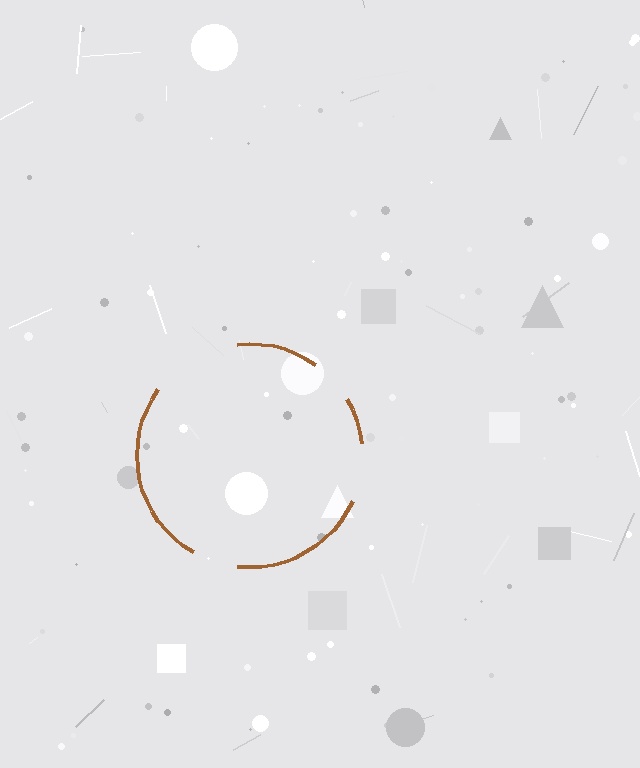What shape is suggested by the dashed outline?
The dashed outline suggests a circle.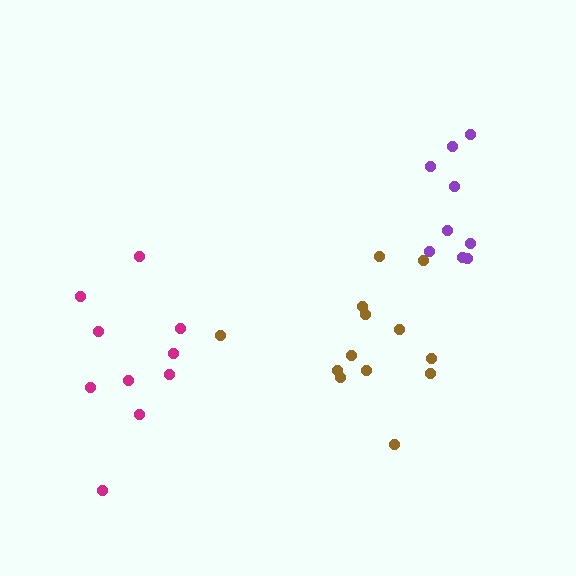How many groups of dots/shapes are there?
There are 3 groups.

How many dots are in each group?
Group 1: 13 dots, Group 2: 9 dots, Group 3: 10 dots (32 total).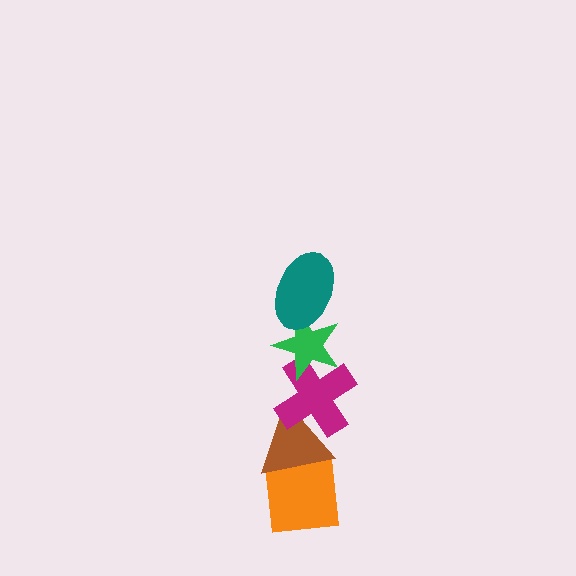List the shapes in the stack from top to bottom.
From top to bottom: the teal ellipse, the green star, the magenta cross, the brown triangle, the orange square.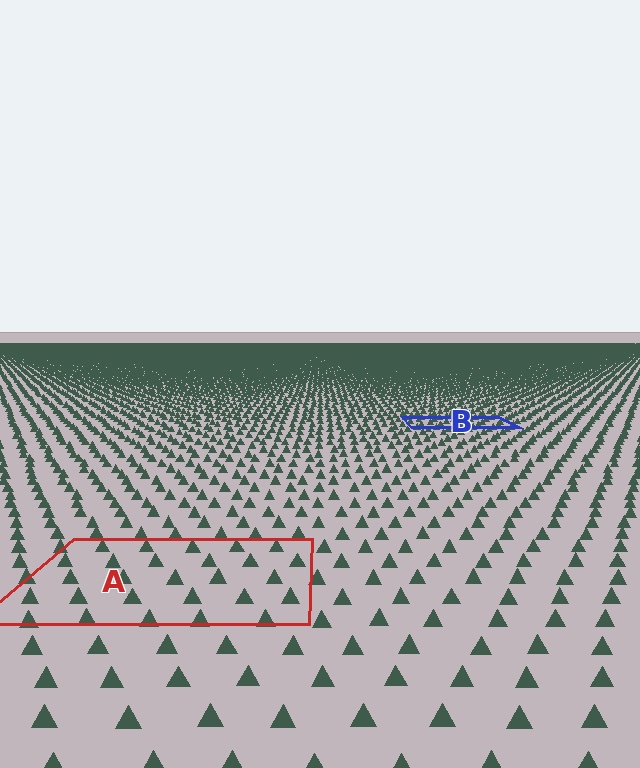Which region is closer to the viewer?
Region A is closer. The texture elements there are larger and more spread out.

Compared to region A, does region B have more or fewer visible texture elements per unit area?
Region B has more texture elements per unit area — they are packed more densely because it is farther away.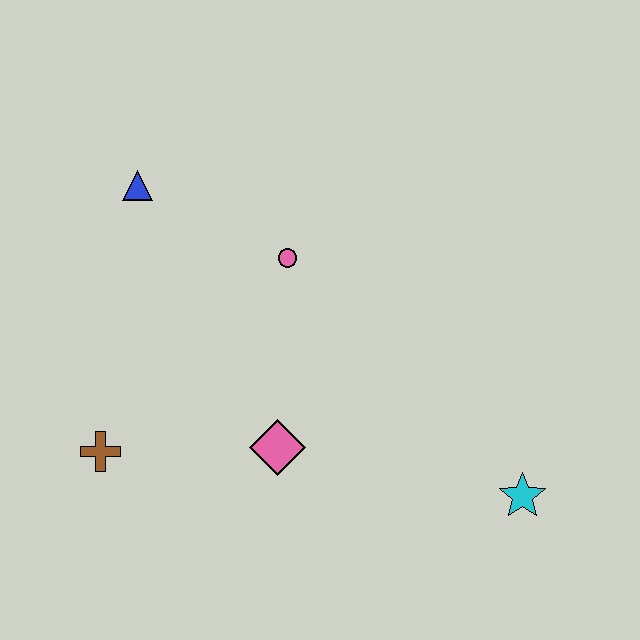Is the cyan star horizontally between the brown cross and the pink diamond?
No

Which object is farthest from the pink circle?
The cyan star is farthest from the pink circle.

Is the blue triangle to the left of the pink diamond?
Yes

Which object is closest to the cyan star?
The pink diamond is closest to the cyan star.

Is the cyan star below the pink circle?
Yes